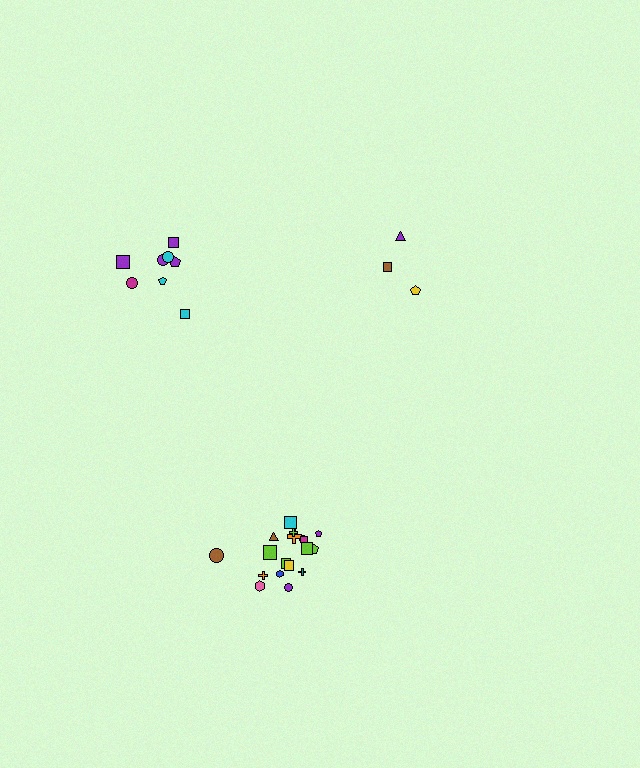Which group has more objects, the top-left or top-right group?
The top-left group.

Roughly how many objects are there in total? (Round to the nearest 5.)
Roughly 30 objects in total.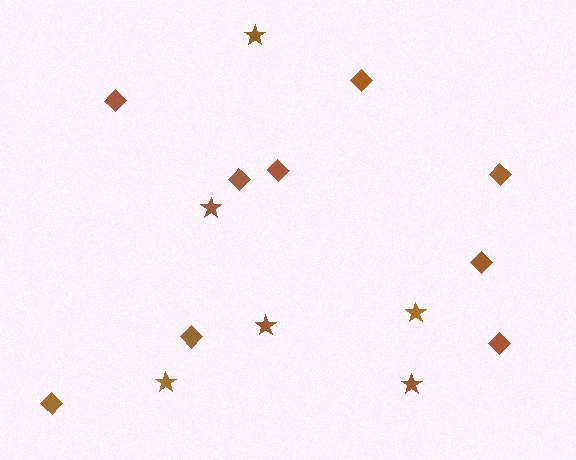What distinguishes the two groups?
There are 2 groups: one group of diamonds (9) and one group of stars (6).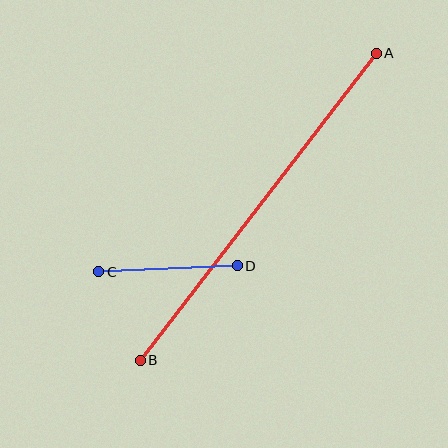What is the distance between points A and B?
The distance is approximately 387 pixels.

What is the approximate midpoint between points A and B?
The midpoint is at approximately (258, 207) pixels.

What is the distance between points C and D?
The distance is approximately 139 pixels.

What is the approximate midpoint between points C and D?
The midpoint is at approximately (168, 269) pixels.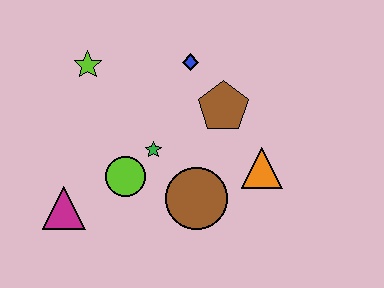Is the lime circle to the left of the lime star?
No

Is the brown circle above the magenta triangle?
Yes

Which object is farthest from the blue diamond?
The magenta triangle is farthest from the blue diamond.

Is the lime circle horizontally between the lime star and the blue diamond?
Yes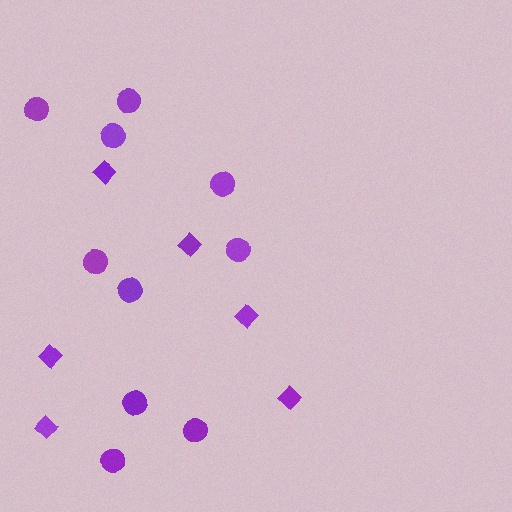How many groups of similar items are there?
There are 2 groups: one group of diamonds (6) and one group of circles (10).